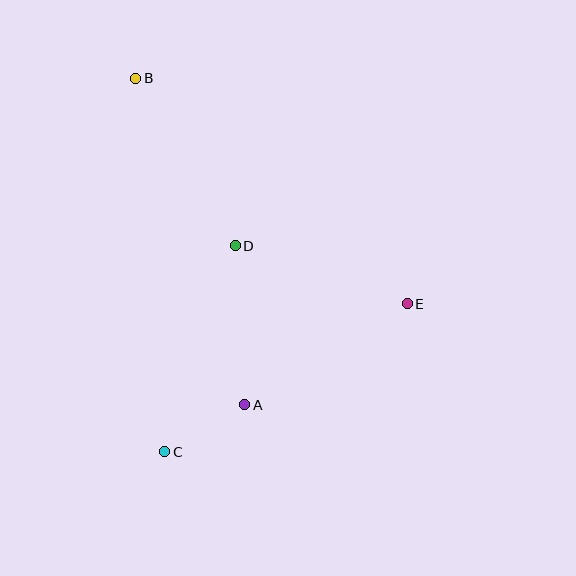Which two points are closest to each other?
Points A and C are closest to each other.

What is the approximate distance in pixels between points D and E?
The distance between D and E is approximately 181 pixels.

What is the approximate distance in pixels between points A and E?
The distance between A and E is approximately 191 pixels.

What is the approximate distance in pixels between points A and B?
The distance between A and B is approximately 344 pixels.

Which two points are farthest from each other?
Points B and C are farthest from each other.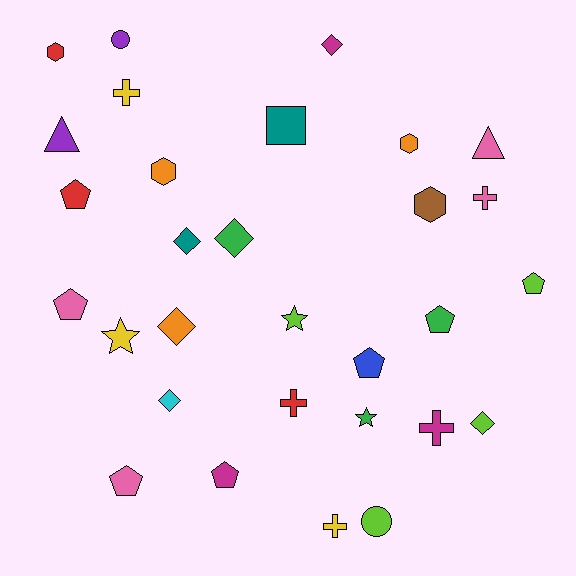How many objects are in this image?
There are 30 objects.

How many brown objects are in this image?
There is 1 brown object.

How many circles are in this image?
There are 2 circles.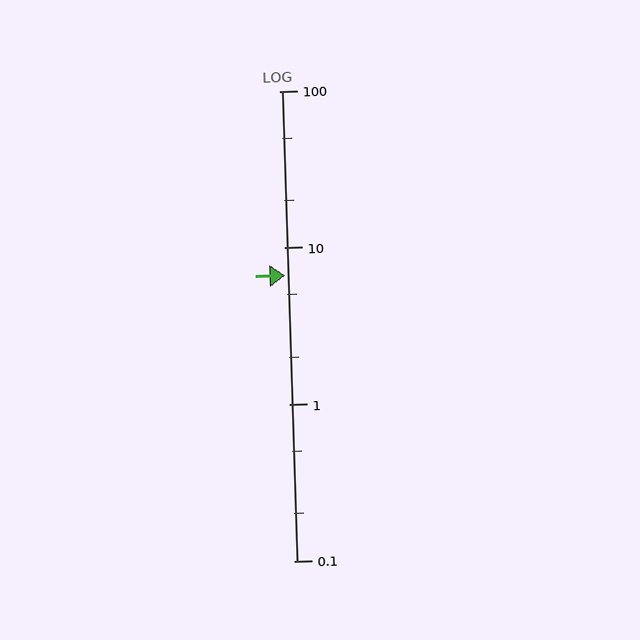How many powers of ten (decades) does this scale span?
The scale spans 3 decades, from 0.1 to 100.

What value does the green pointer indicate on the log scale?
The pointer indicates approximately 6.6.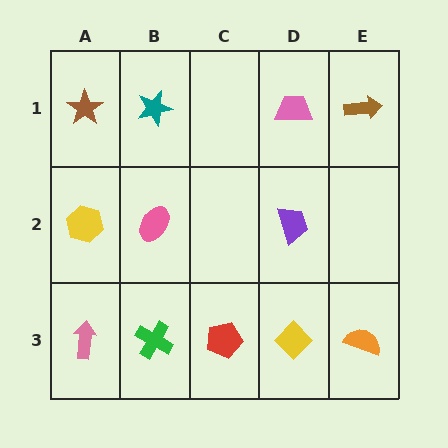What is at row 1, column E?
A brown arrow.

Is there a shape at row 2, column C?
No, that cell is empty.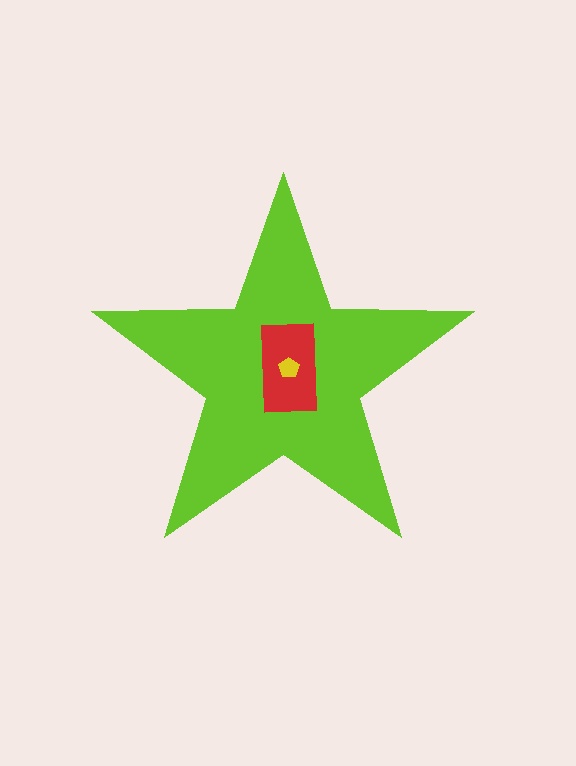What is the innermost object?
The yellow pentagon.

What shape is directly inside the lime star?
The red rectangle.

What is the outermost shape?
The lime star.